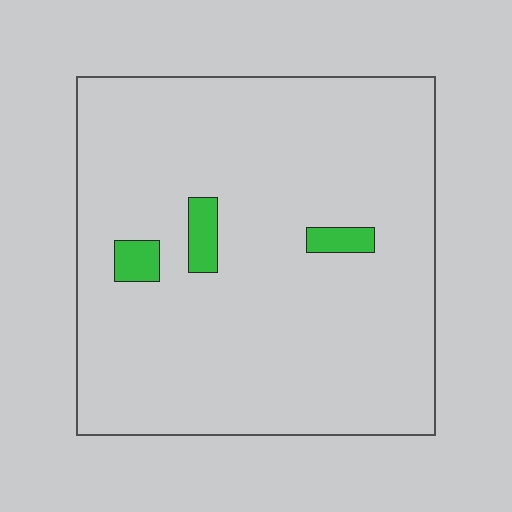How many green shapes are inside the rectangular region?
3.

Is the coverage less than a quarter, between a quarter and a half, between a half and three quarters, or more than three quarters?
Less than a quarter.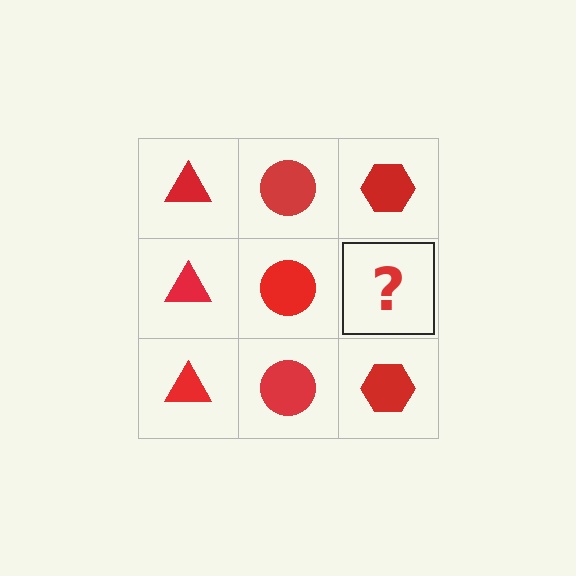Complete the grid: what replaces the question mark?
The question mark should be replaced with a red hexagon.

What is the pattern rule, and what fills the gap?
The rule is that each column has a consistent shape. The gap should be filled with a red hexagon.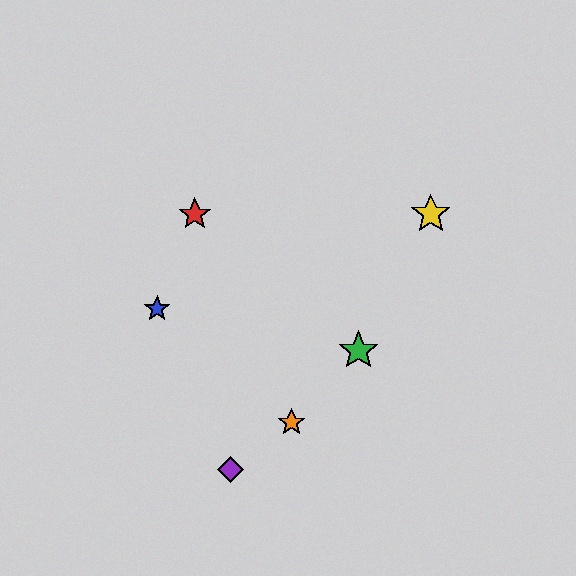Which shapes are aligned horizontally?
The red star, the yellow star are aligned horizontally.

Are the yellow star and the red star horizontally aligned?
Yes, both are at y≈214.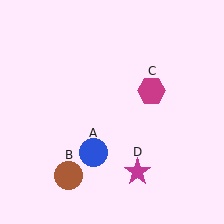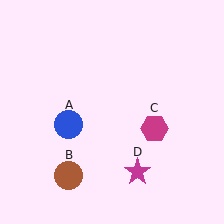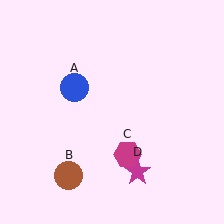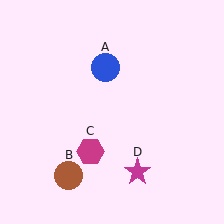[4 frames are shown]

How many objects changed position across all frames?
2 objects changed position: blue circle (object A), magenta hexagon (object C).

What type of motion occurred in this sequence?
The blue circle (object A), magenta hexagon (object C) rotated clockwise around the center of the scene.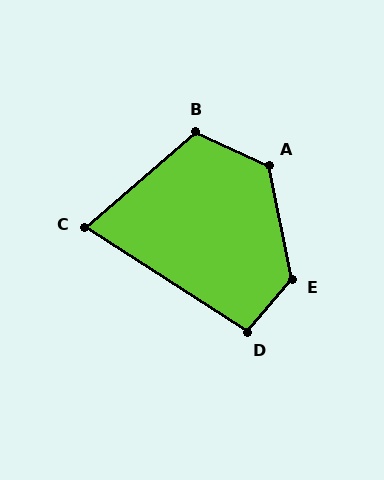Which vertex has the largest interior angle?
E, at approximately 129 degrees.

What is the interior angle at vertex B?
Approximately 115 degrees (obtuse).